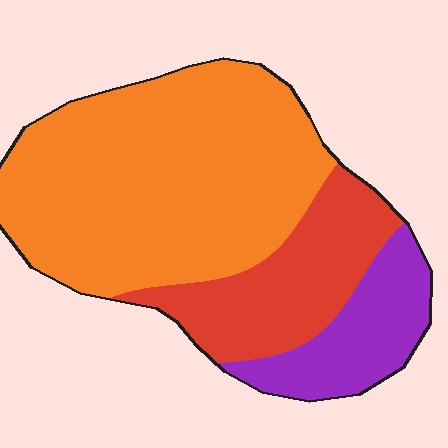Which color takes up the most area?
Orange, at roughly 60%.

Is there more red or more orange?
Orange.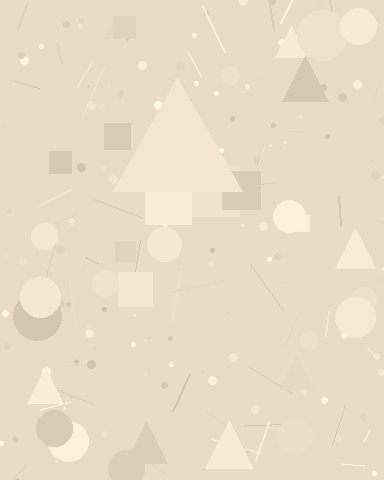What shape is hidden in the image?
A triangle is hidden in the image.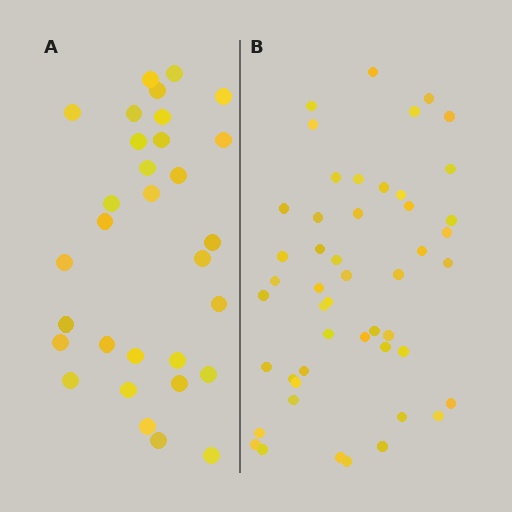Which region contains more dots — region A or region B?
Region B (the right region) has more dots.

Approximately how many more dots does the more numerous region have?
Region B has approximately 20 more dots than region A.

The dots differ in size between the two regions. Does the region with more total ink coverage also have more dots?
No. Region A has more total ink coverage because its dots are larger, but region B actually contains more individual dots. Total area can be misleading — the number of items is what matters here.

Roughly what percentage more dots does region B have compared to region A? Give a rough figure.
About 60% more.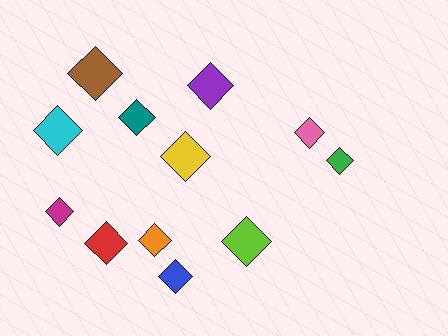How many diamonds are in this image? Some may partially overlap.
There are 12 diamonds.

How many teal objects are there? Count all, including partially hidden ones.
There is 1 teal object.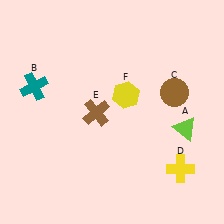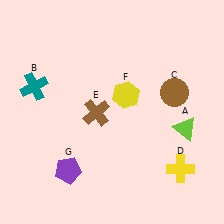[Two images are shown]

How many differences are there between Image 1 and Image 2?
There is 1 difference between the two images.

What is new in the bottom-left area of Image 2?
A purple pentagon (G) was added in the bottom-left area of Image 2.